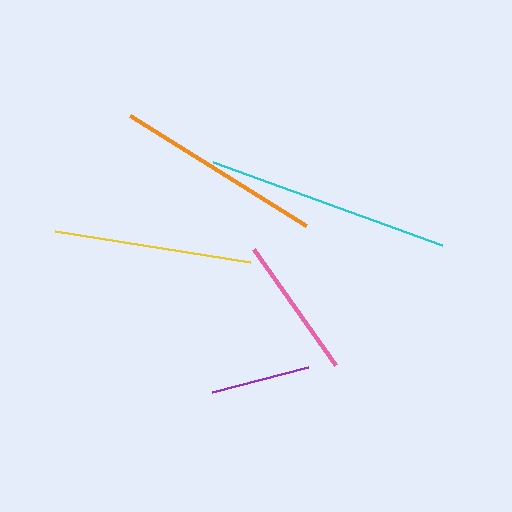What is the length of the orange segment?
The orange segment is approximately 207 pixels long.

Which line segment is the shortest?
The purple line is the shortest at approximately 99 pixels.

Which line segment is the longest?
The cyan line is the longest at approximately 243 pixels.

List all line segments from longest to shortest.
From longest to shortest: cyan, orange, yellow, pink, purple.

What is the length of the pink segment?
The pink segment is approximately 142 pixels long.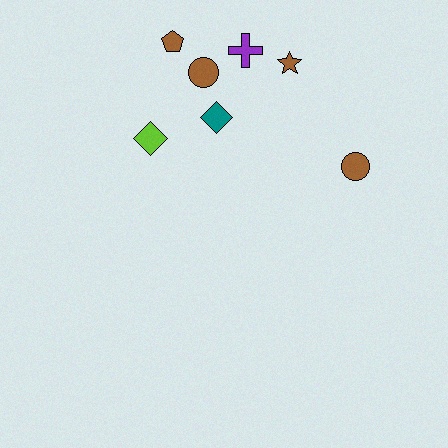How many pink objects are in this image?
There are no pink objects.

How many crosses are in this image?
There is 1 cross.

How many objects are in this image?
There are 7 objects.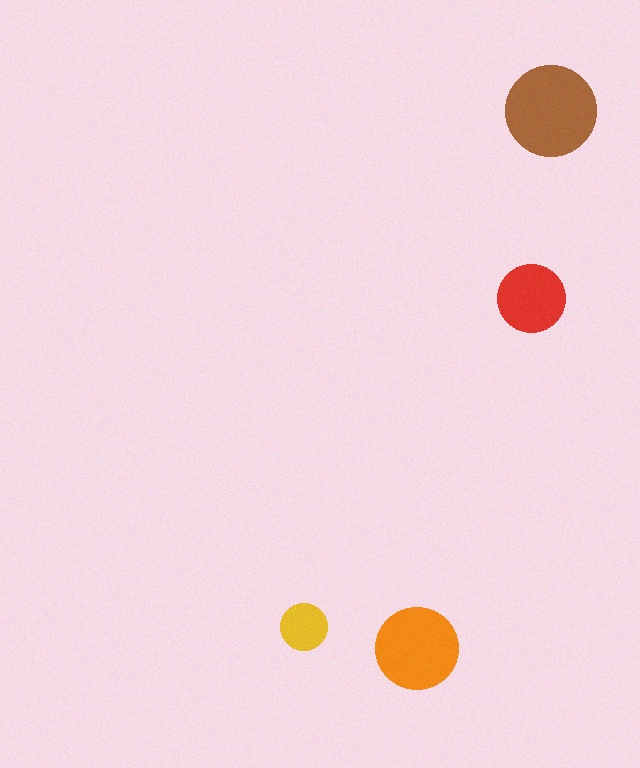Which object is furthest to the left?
The yellow circle is leftmost.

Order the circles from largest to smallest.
the brown one, the orange one, the red one, the yellow one.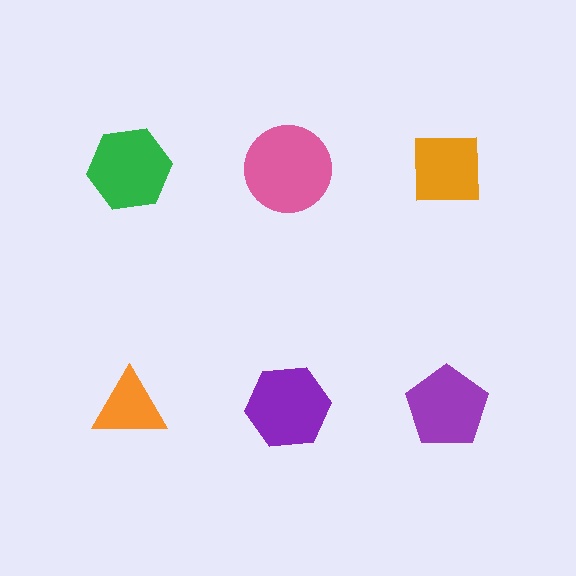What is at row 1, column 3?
An orange square.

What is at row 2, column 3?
A purple pentagon.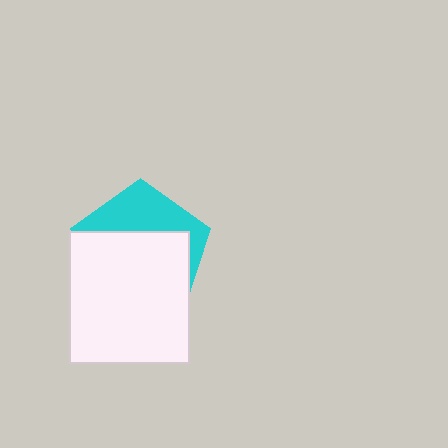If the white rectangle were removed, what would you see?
You would see the complete cyan pentagon.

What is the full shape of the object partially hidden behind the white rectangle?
The partially hidden object is a cyan pentagon.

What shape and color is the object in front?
The object in front is a white rectangle.